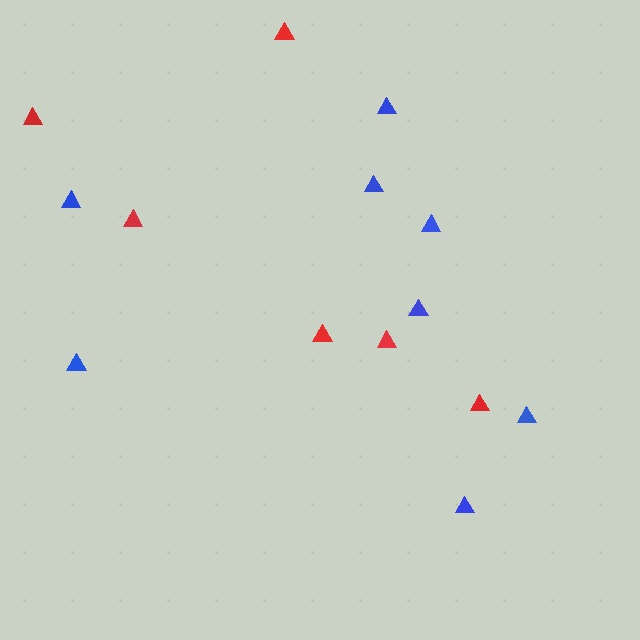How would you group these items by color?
There are 2 groups: one group of red triangles (6) and one group of blue triangles (8).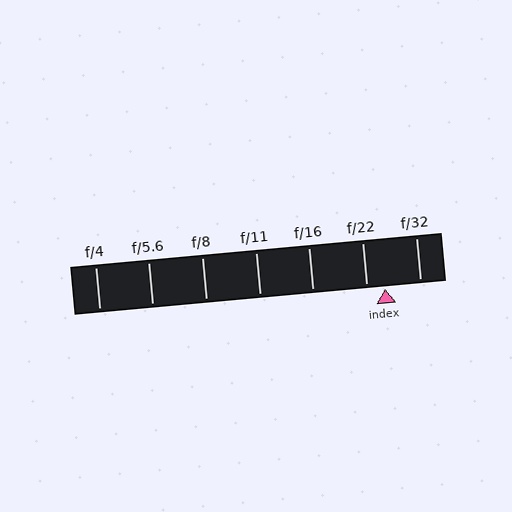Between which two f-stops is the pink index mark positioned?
The index mark is between f/22 and f/32.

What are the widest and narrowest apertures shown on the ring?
The widest aperture shown is f/4 and the narrowest is f/32.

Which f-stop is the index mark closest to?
The index mark is closest to f/22.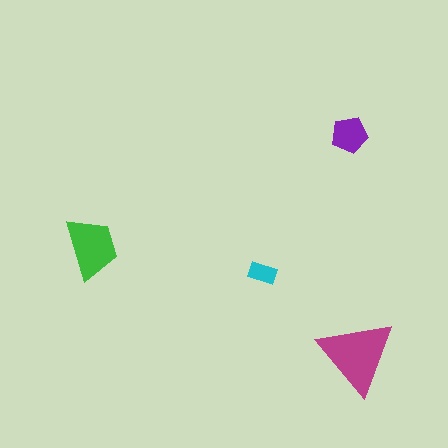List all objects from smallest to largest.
The cyan rectangle, the purple pentagon, the green trapezoid, the magenta triangle.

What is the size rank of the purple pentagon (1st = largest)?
3rd.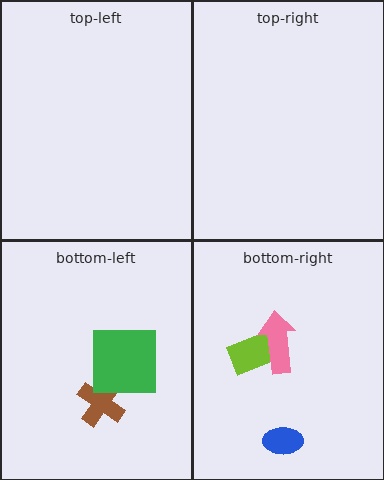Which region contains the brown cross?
The bottom-left region.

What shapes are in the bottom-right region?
The lime rectangle, the pink arrow, the blue ellipse.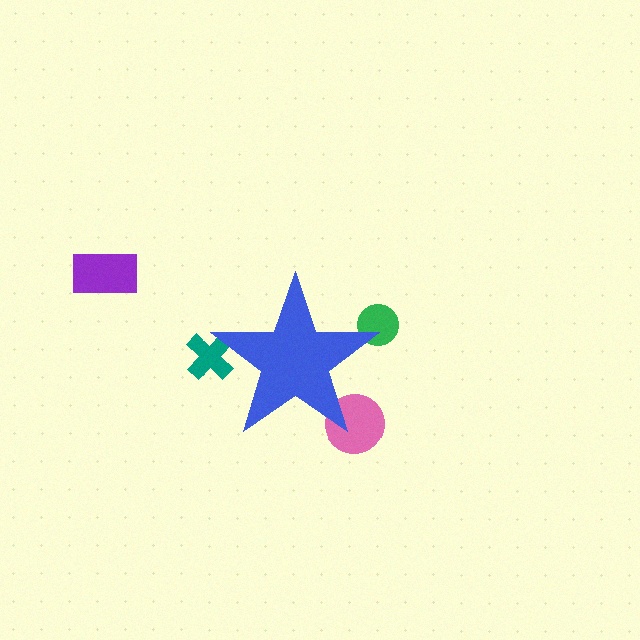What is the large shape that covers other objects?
A blue star.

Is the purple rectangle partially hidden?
No, the purple rectangle is fully visible.